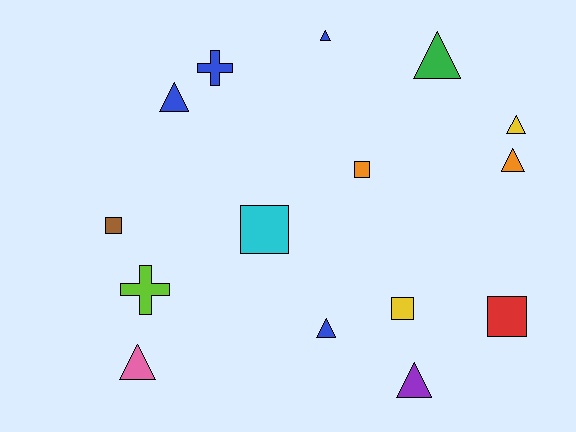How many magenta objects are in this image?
There are no magenta objects.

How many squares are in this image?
There are 5 squares.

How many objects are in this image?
There are 15 objects.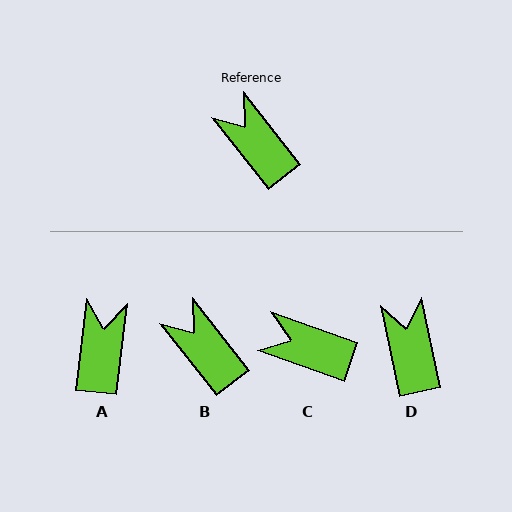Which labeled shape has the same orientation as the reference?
B.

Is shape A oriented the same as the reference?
No, it is off by about 45 degrees.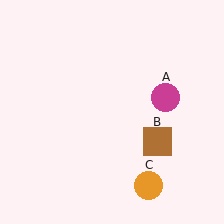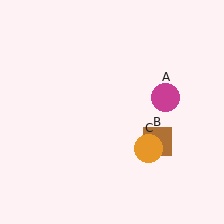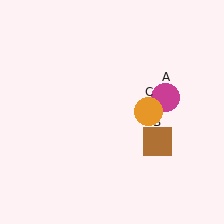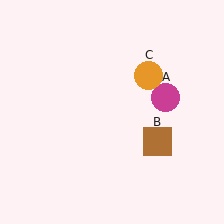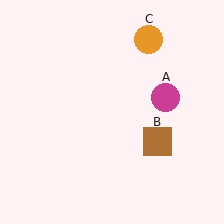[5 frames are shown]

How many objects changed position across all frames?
1 object changed position: orange circle (object C).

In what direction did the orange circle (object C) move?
The orange circle (object C) moved up.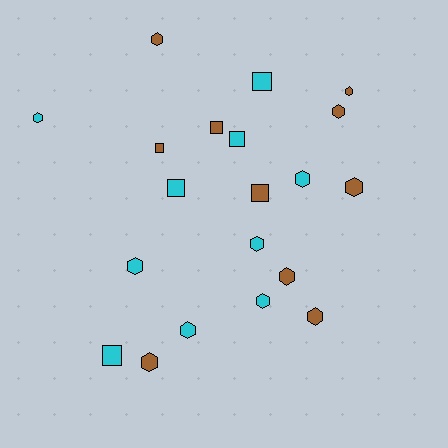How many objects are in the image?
There are 20 objects.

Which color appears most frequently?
Brown, with 10 objects.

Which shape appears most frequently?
Hexagon, with 13 objects.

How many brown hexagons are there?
There are 7 brown hexagons.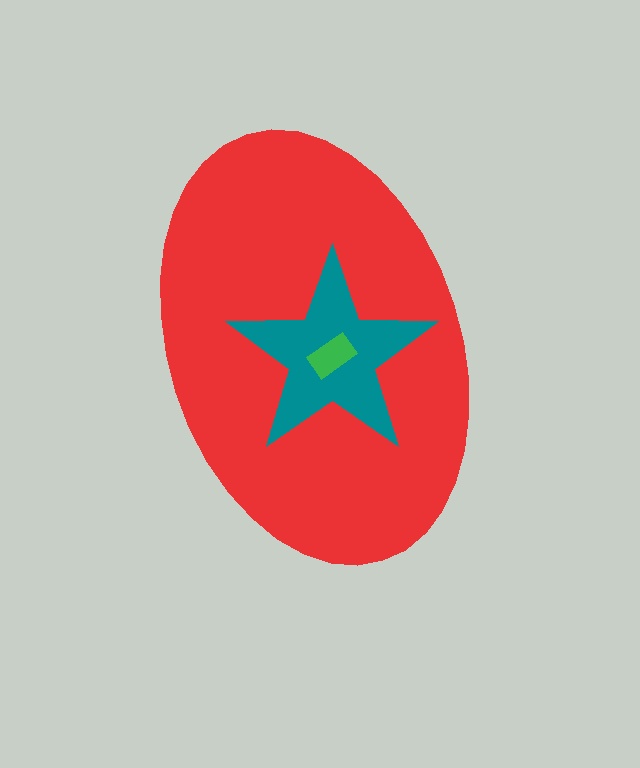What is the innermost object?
The green rectangle.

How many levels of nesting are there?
3.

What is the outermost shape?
The red ellipse.